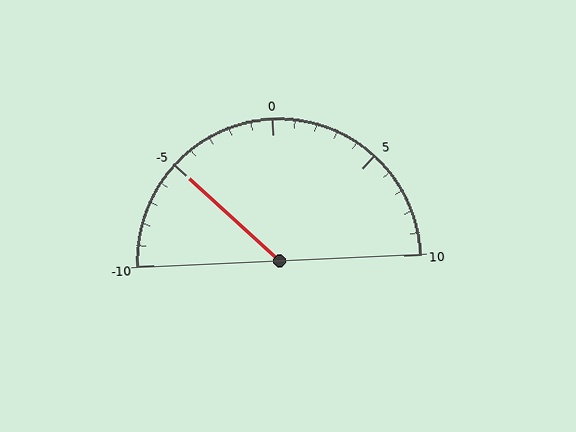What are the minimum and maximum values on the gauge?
The gauge ranges from -10 to 10.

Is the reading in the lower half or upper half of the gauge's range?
The reading is in the lower half of the range (-10 to 10).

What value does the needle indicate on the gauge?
The needle indicates approximately -5.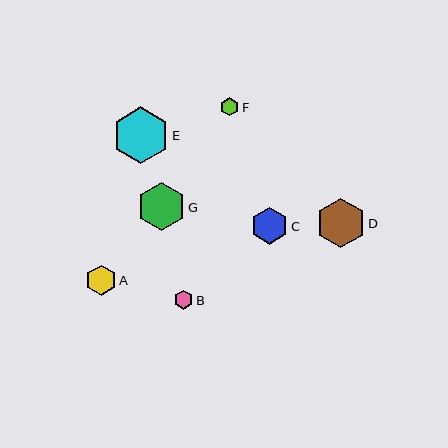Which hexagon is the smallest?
Hexagon F is the smallest with a size of approximately 18 pixels.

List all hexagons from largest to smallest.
From largest to smallest: E, D, G, C, A, B, F.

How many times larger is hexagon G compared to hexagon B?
Hexagon G is approximately 2.5 times the size of hexagon B.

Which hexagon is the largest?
Hexagon E is the largest with a size of approximately 56 pixels.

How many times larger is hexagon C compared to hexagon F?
Hexagon C is approximately 2.1 times the size of hexagon F.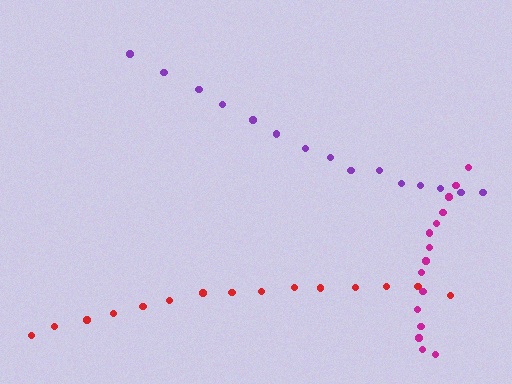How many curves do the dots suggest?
There are 3 distinct paths.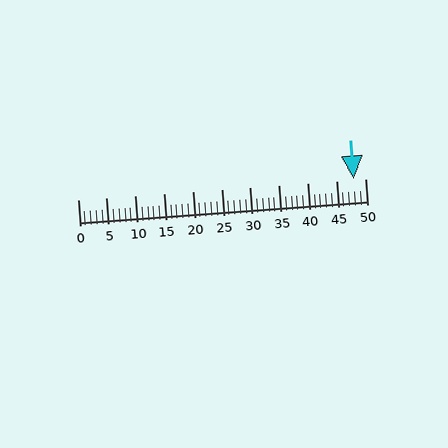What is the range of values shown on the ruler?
The ruler shows values from 0 to 50.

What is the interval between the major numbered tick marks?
The major tick marks are spaced 5 units apart.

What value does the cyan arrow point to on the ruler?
The cyan arrow points to approximately 48.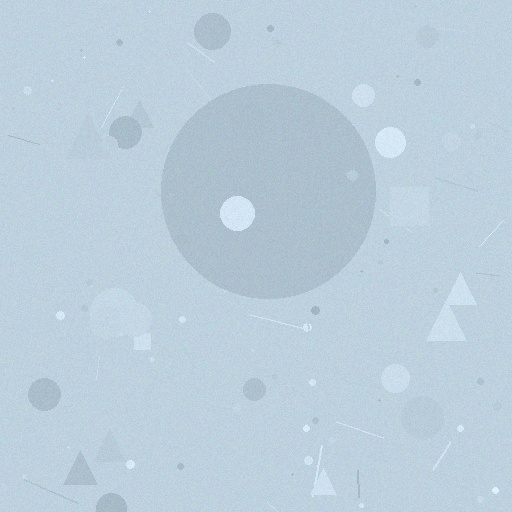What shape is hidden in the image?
A circle is hidden in the image.